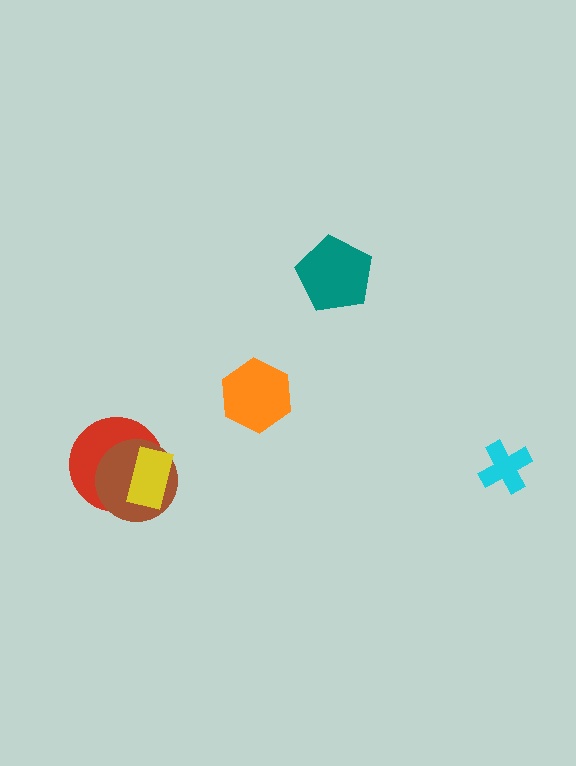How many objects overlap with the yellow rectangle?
2 objects overlap with the yellow rectangle.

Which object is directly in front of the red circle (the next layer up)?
The brown circle is directly in front of the red circle.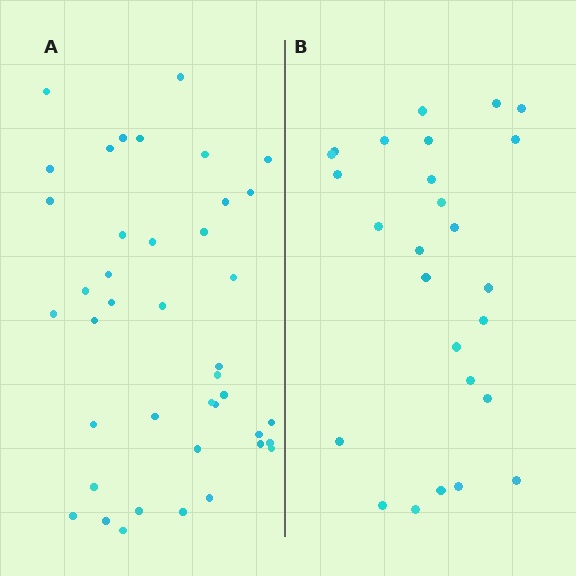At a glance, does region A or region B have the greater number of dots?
Region A (the left region) has more dots.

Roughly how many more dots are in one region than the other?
Region A has approximately 15 more dots than region B.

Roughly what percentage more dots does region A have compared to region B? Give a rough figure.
About 60% more.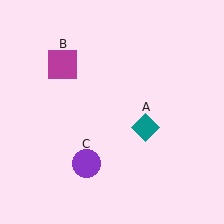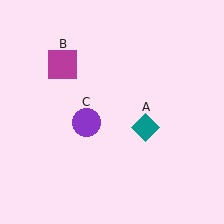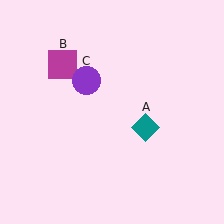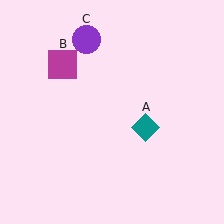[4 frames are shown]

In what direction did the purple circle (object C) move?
The purple circle (object C) moved up.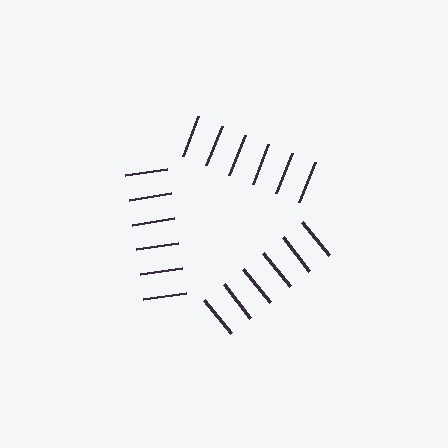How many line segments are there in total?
18 — 6 along each of the 3 edges.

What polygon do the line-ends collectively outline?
An illusory triangle — the line segments terminate on its edges but no continuous stroke is drawn.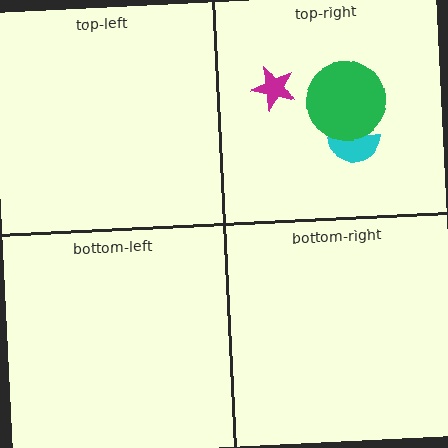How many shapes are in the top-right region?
3.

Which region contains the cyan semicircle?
The top-right region.